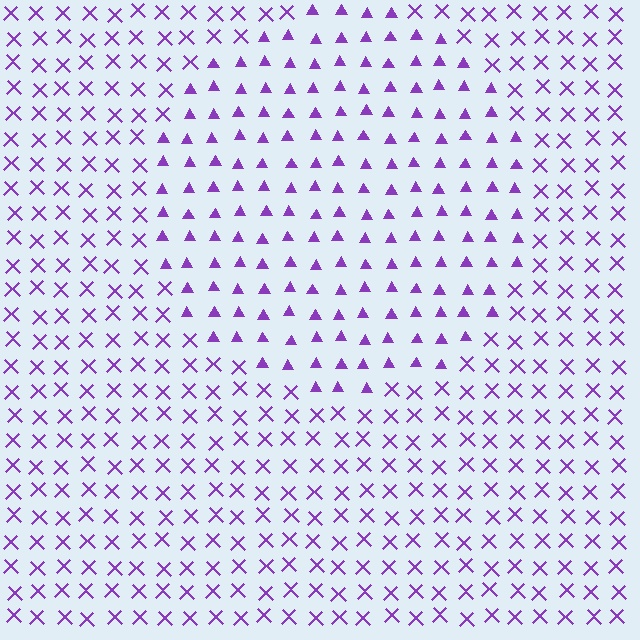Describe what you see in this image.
The image is filled with small purple elements arranged in a uniform grid. A circle-shaped region contains triangles, while the surrounding area contains X marks. The boundary is defined purely by the change in element shape.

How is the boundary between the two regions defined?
The boundary is defined by a change in element shape: triangles inside vs. X marks outside. All elements share the same color and spacing.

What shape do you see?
I see a circle.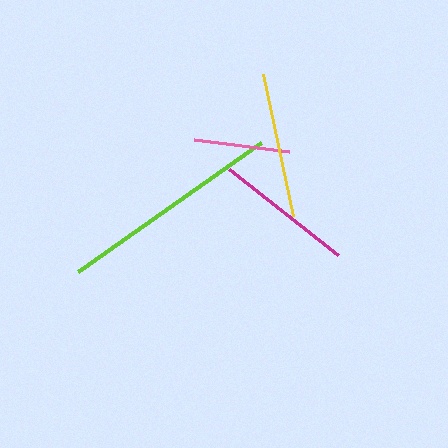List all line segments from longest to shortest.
From longest to shortest: lime, yellow, magenta, pink.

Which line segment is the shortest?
The pink line is the shortest at approximately 96 pixels.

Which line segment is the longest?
The lime line is the longest at approximately 223 pixels.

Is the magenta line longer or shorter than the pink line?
The magenta line is longer than the pink line.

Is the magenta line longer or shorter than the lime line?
The lime line is longer than the magenta line.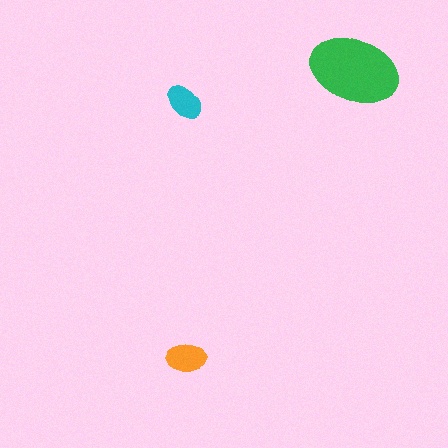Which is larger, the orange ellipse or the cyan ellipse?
The orange one.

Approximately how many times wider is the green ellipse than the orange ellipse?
About 2 times wider.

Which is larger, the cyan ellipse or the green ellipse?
The green one.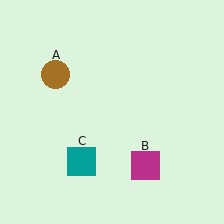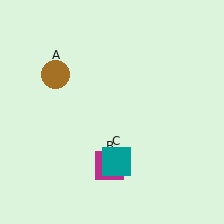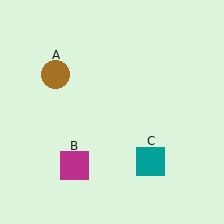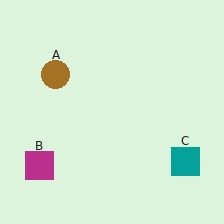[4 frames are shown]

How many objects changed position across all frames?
2 objects changed position: magenta square (object B), teal square (object C).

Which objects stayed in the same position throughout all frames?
Brown circle (object A) remained stationary.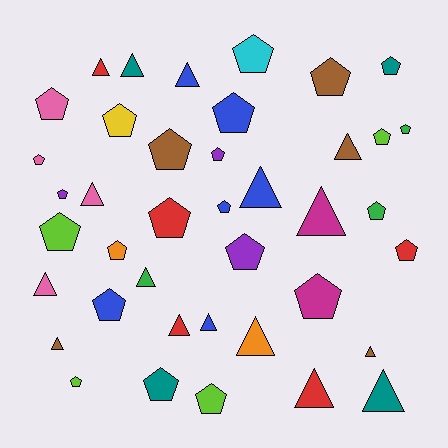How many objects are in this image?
There are 40 objects.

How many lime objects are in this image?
There are 4 lime objects.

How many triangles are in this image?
There are 16 triangles.